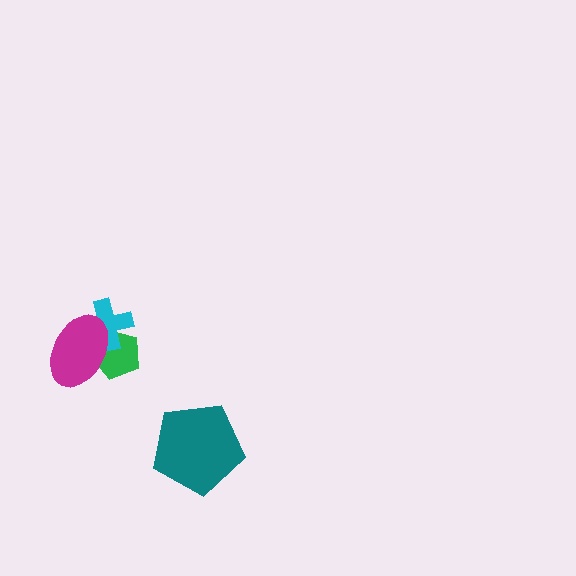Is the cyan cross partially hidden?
Yes, it is partially covered by another shape.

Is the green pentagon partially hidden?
Yes, it is partially covered by another shape.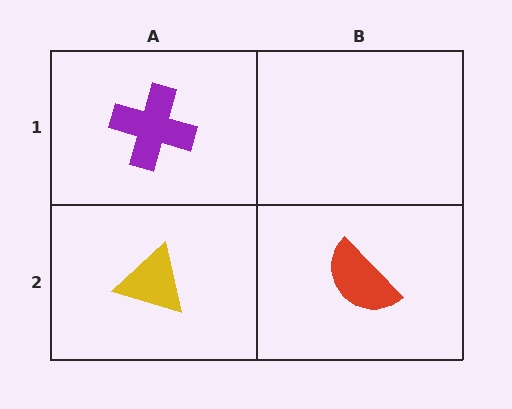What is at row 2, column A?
A yellow triangle.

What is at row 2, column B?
A red semicircle.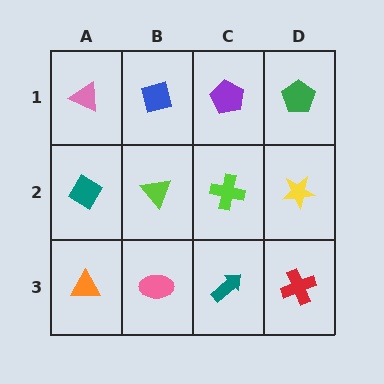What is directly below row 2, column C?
A teal arrow.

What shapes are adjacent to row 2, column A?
A pink triangle (row 1, column A), an orange triangle (row 3, column A), a lime triangle (row 2, column B).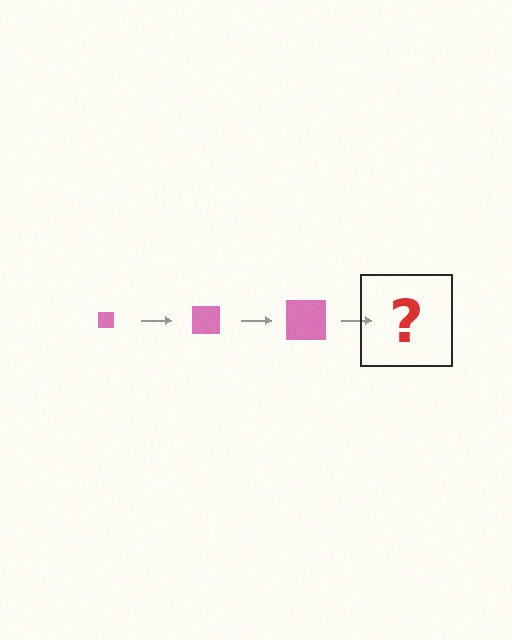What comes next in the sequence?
The next element should be a pink square, larger than the previous one.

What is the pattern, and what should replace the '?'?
The pattern is that the square gets progressively larger each step. The '?' should be a pink square, larger than the previous one.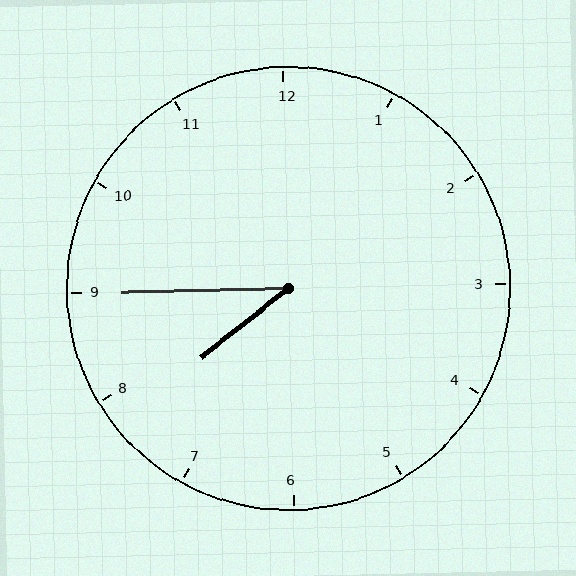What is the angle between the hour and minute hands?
Approximately 38 degrees.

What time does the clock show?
7:45.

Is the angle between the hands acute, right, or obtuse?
It is acute.